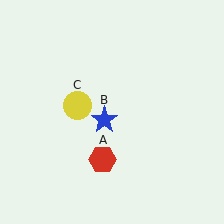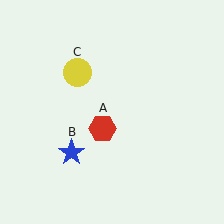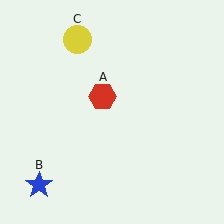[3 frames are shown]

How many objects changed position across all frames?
3 objects changed position: red hexagon (object A), blue star (object B), yellow circle (object C).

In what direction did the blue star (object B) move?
The blue star (object B) moved down and to the left.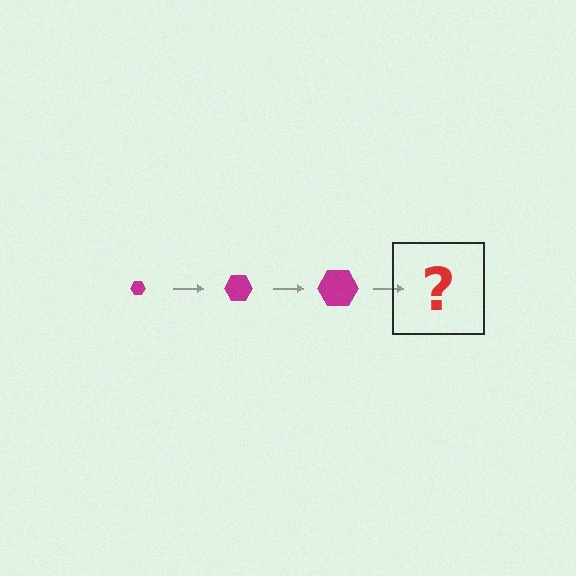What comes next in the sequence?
The next element should be a magenta hexagon, larger than the previous one.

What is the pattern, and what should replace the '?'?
The pattern is that the hexagon gets progressively larger each step. The '?' should be a magenta hexagon, larger than the previous one.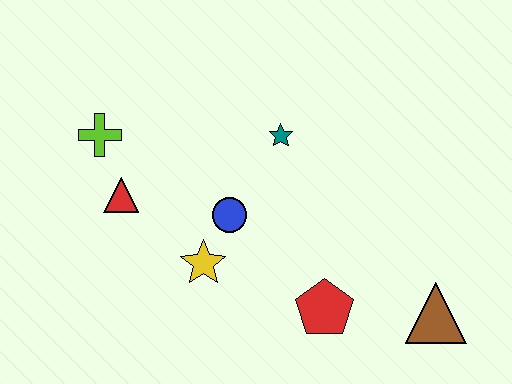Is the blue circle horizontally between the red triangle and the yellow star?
No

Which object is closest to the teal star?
The blue circle is closest to the teal star.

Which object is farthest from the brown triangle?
The lime cross is farthest from the brown triangle.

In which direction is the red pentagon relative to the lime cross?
The red pentagon is to the right of the lime cross.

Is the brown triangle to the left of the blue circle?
No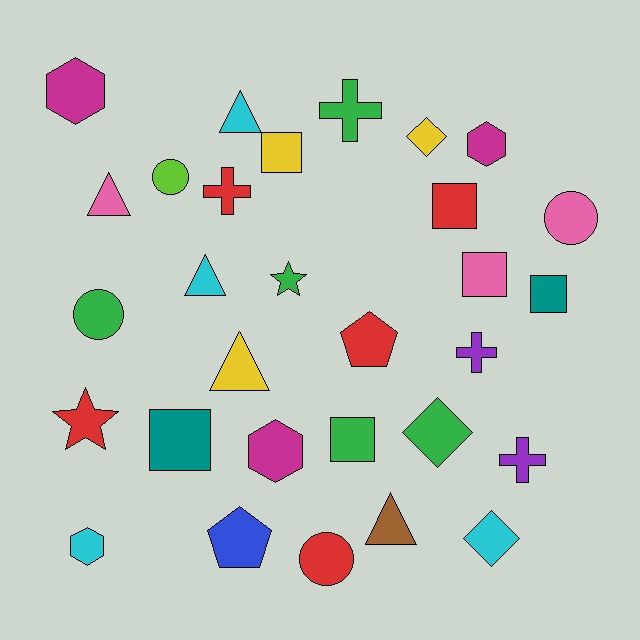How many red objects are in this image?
There are 5 red objects.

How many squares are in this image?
There are 6 squares.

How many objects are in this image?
There are 30 objects.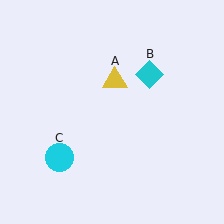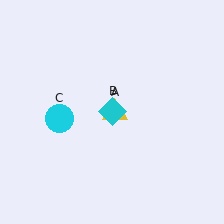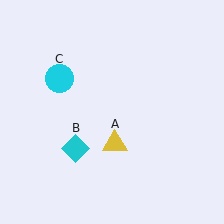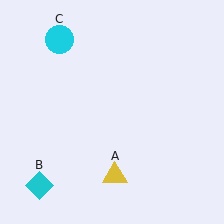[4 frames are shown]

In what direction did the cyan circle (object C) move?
The cyan circle (object C) moved up.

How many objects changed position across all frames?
3 objects changed position: yellow triangle (object A), cyan diamond (object B), cyan circle (object C).